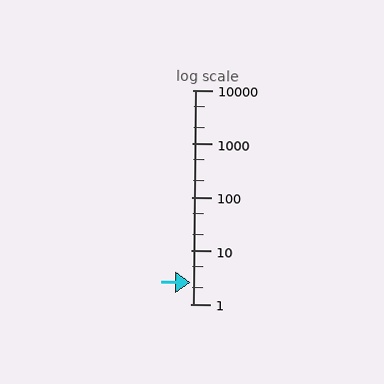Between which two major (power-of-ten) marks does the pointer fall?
The pointer is between 1 and 10.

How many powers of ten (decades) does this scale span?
The scale spans 4 decades, from 1 to 10000.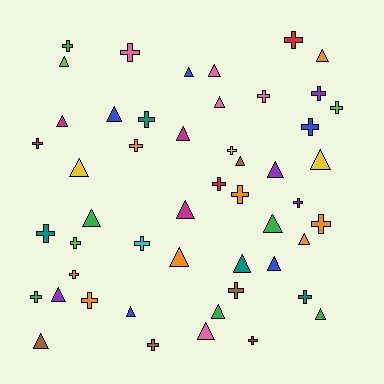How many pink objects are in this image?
There are 5 pink objects.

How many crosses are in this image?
There are 25 crosses.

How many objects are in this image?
There are 50 objects.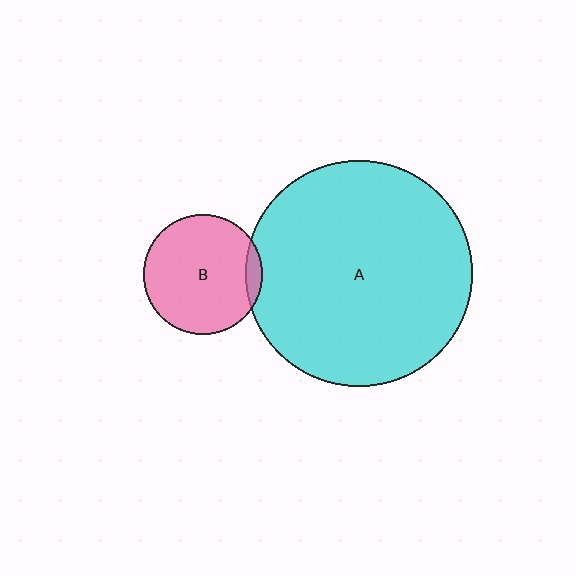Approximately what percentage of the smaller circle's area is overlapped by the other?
Approximately 5%.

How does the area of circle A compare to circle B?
Approximately 3.6 times.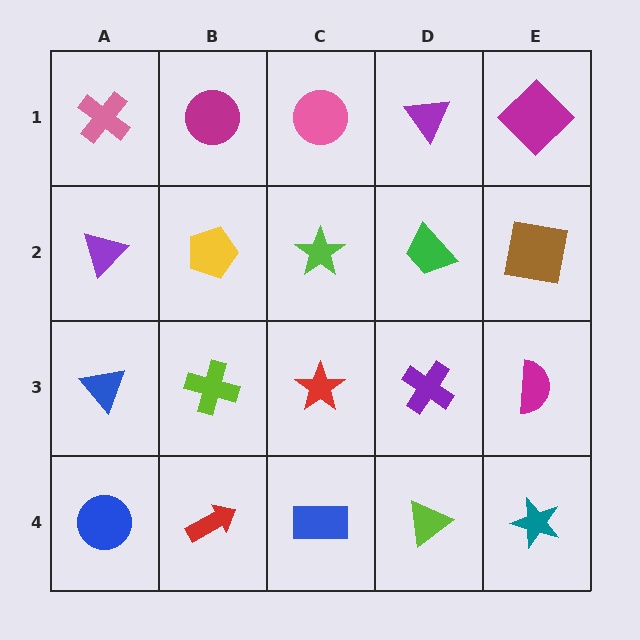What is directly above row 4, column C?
A red star.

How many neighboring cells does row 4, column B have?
3.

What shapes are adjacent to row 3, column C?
A lime star (row 2, column C), a blue rectangle (row 4, column C), a lime cross (row 3, column B), a purple cross (row 3, column D).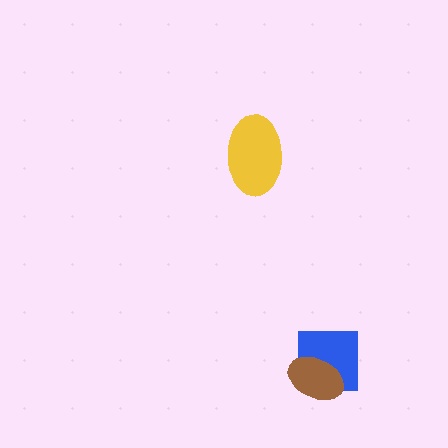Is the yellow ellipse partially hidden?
No, no other shape covers it.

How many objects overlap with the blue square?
1 object overlaps with the blue square.